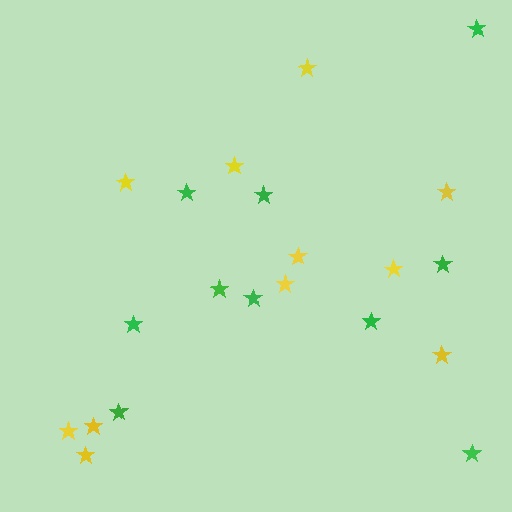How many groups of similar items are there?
There are 2 groups: one group of yellow stars (11) and one group of green stars (10).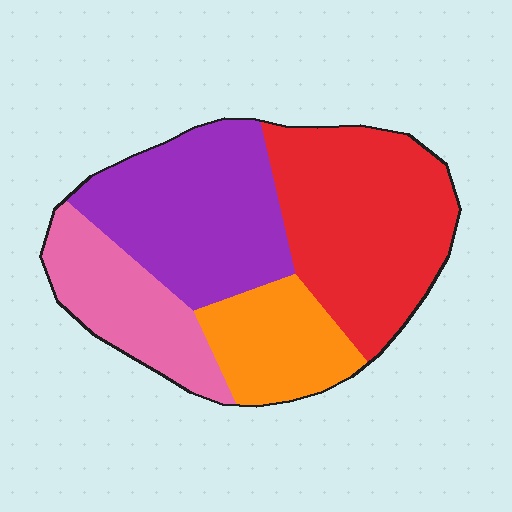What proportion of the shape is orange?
Orange takes up less than a sixth of the shape.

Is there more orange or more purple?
Purple.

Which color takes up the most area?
Red, at roughly 35%.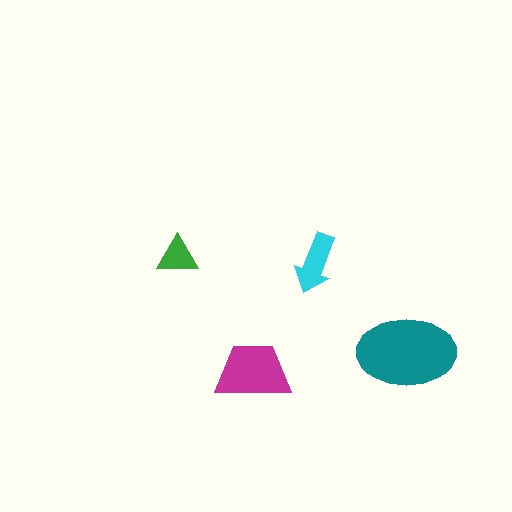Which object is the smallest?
The green triangle.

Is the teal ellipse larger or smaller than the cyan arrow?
Larger.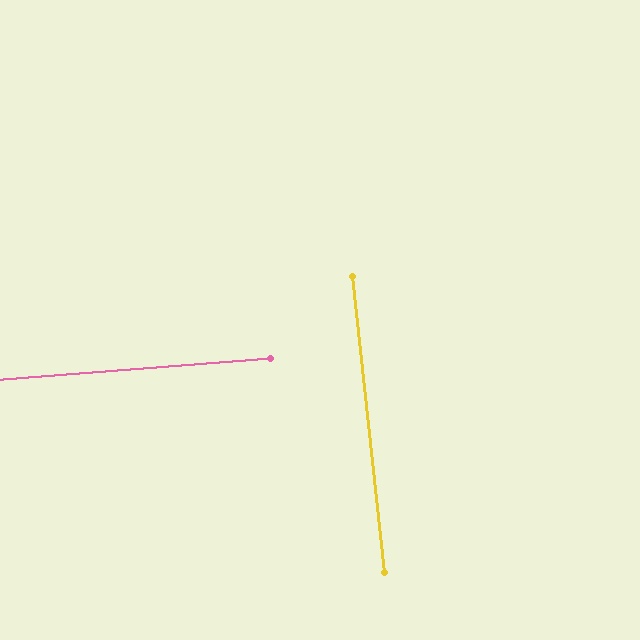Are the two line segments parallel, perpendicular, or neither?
Perpendicular — they meet at approximately 88°.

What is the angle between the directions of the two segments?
Approximately 88 degrees.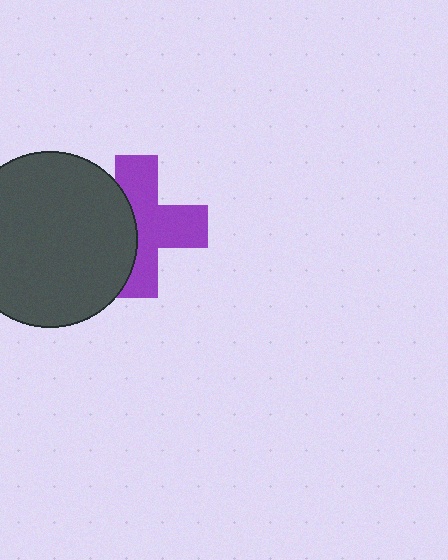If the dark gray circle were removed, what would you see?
You would see the complete purple cross.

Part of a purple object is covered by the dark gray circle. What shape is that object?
It is a cross.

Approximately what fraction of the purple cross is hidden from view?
Roughly 39% of the purple cross is hidden behind the dark gray circle.